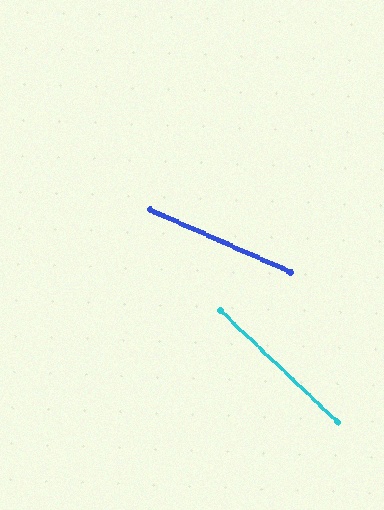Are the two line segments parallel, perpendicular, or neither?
Neither parallel nor perpendicular — they differ by about 20°.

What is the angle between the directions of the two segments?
Approximately 20 degrees.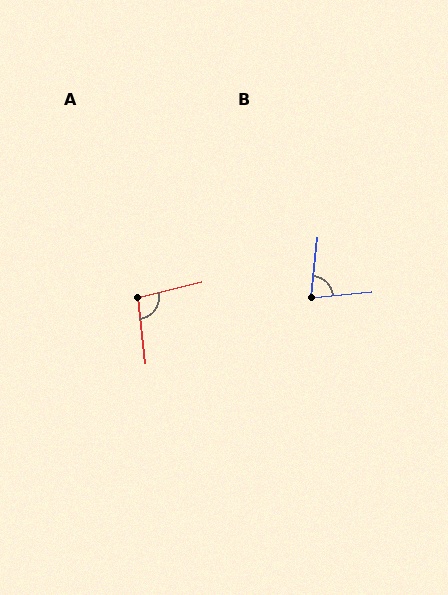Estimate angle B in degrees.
Approximately 78 degrees.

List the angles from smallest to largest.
B (78°), A (97°).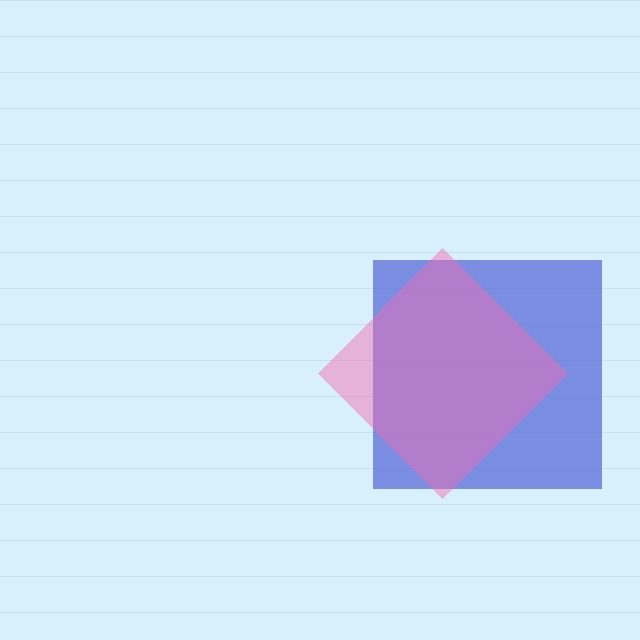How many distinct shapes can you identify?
There are 2 distinct shapes: a blue square, a pink diamond.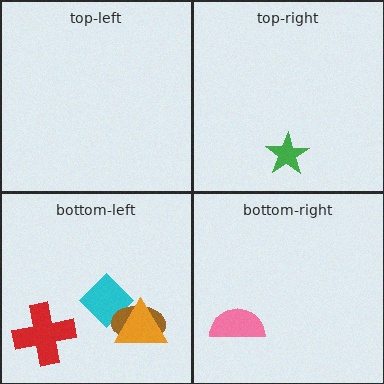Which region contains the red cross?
The bottom-left region.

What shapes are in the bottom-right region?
The pink semicircle.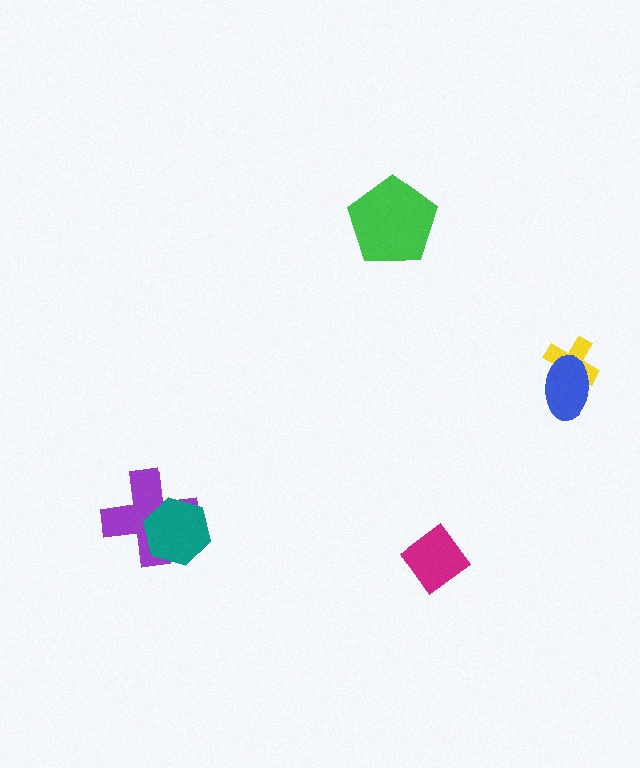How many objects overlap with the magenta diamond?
0 objects overlap with the magenta diamond.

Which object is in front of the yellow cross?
The blue ellipse is in front of the yellow cross.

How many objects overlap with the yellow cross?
1 object overlaps with the yellow cross.